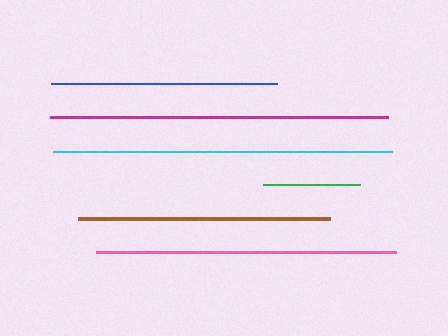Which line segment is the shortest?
The green line is the shortest at approximately 97 pixels.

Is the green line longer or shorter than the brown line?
The brown line is longer than the green line.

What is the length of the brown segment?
The brown segment is approximately 252 pixels long.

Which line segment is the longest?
The cyan line is the longest at approximately 339 pixels.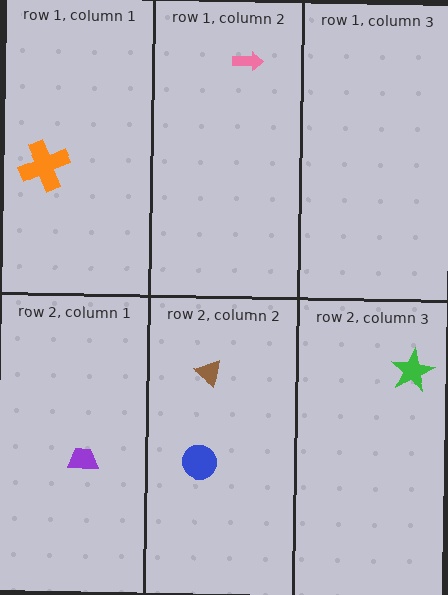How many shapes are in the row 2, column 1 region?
1.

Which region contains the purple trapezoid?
The row 2, column 1 region.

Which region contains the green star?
The row 2, column 3 region.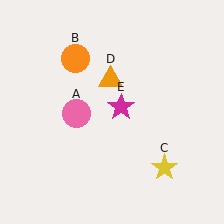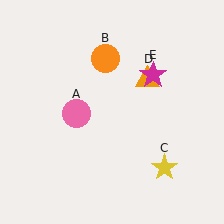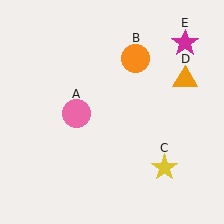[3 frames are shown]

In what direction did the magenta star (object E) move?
The magenta star (object E) moved up and to the right.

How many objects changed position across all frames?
3 objects changed position: orange circle (object B), orange triangle (object D), magenta star (object E).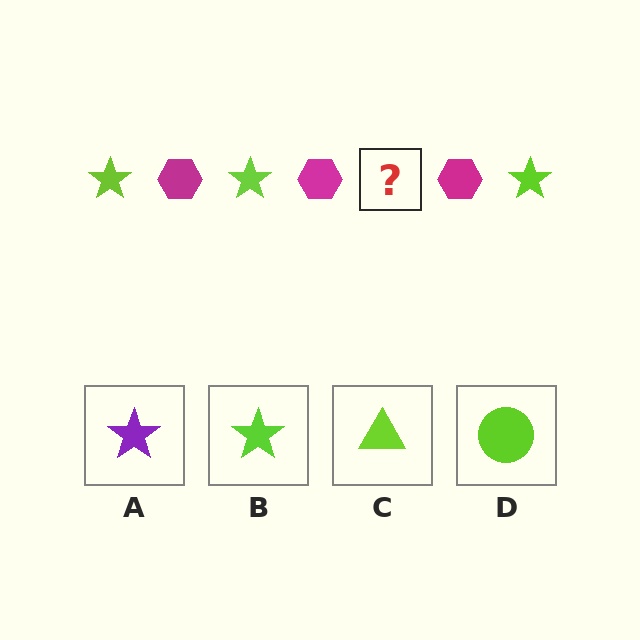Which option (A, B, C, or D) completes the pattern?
B.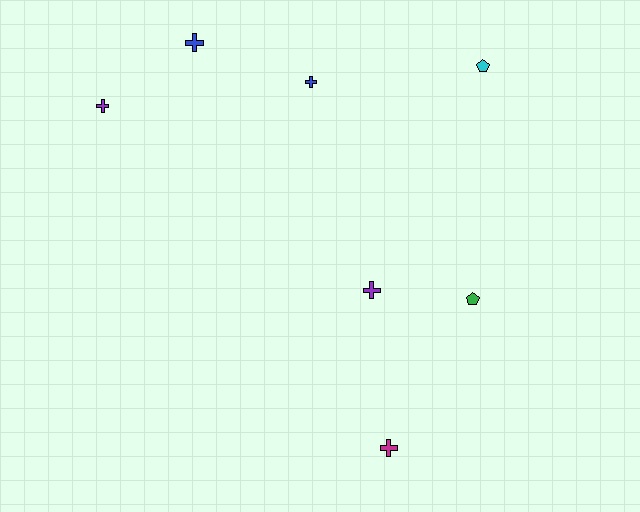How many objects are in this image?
There are 7 objects.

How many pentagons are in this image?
There are 2 pentagons.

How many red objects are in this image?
There are no red objects.